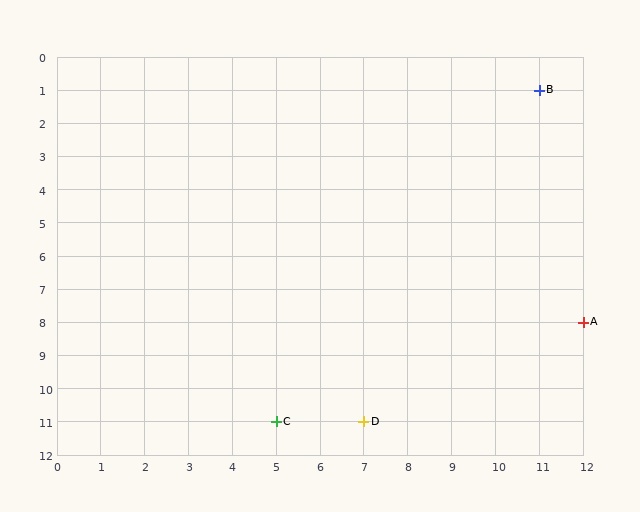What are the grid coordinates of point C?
Point C is at grid coordinates (5, 11).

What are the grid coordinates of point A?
Point A is at grid coordinates (12, 8).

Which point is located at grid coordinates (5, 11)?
Point C is at (5, 11).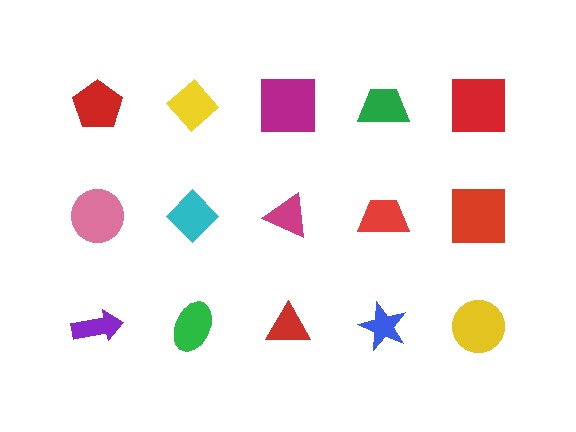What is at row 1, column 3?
A magenta square.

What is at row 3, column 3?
A red triangle.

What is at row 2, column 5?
A red square.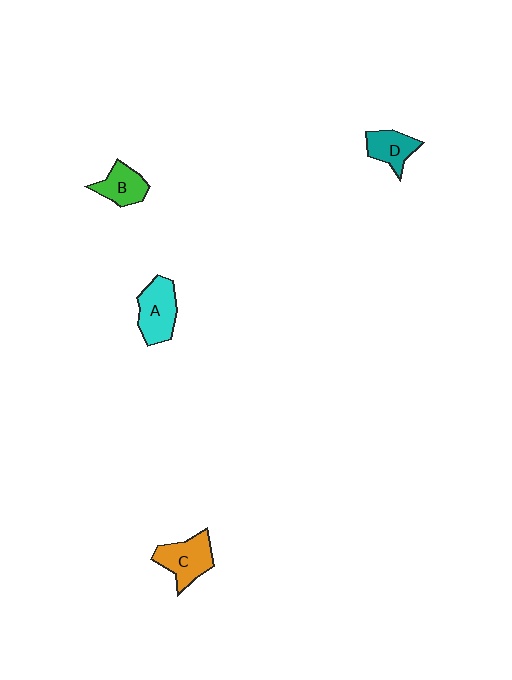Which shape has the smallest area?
Shape D (teal).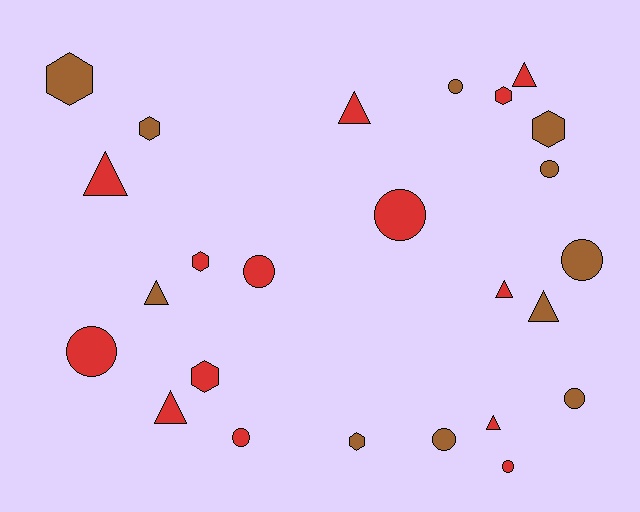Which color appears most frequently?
Red, with 14 objects.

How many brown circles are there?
There are 5 brown circles.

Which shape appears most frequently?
Circle, with 10 objects.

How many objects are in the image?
There are 25 objects.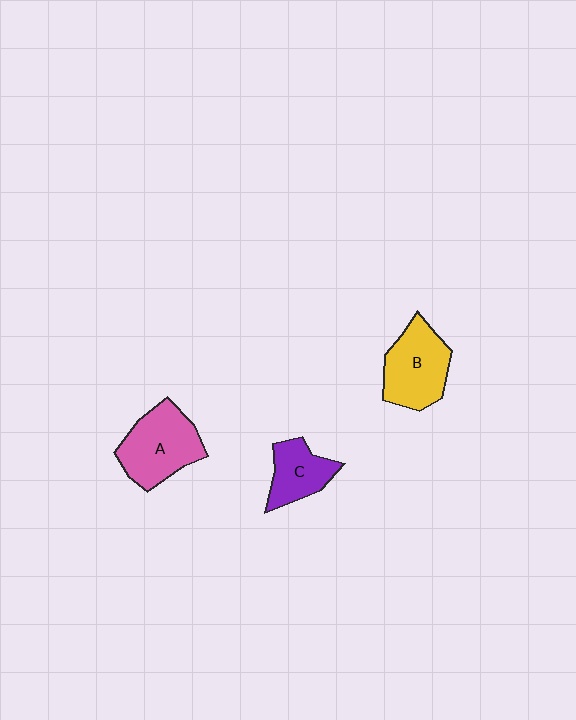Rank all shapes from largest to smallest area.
From largest to smallest: A (pink), B (yellow), C (purple).